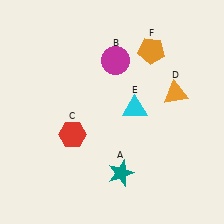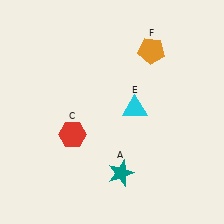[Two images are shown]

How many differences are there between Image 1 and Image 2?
There are 2 differences between the two images.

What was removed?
The orange triangle (D), the magenta circle (B) were removed in Image 2.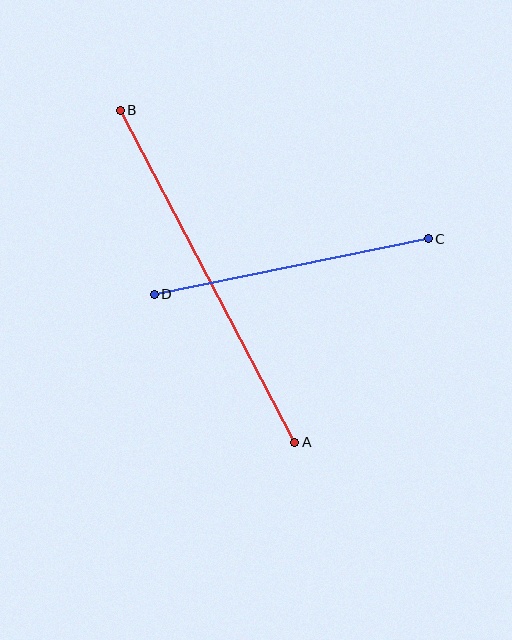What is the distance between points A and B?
The distance is approximately 375 pixels.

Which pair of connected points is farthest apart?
Points A and B are farthest apart.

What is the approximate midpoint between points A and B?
The midpoint is at approximately (208, 276) pixels.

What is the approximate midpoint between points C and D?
The midpoint is at approximately (291, 267) pixels.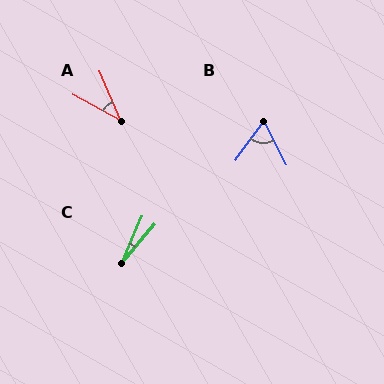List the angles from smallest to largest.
C (17°), A (38°), B (64°).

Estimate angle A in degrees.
Approximately 38 degrees.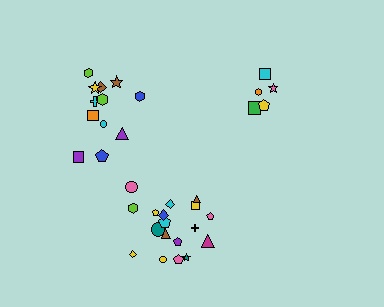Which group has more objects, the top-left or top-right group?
The top-left group.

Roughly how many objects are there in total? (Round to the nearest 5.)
Roughly 35 objects in total.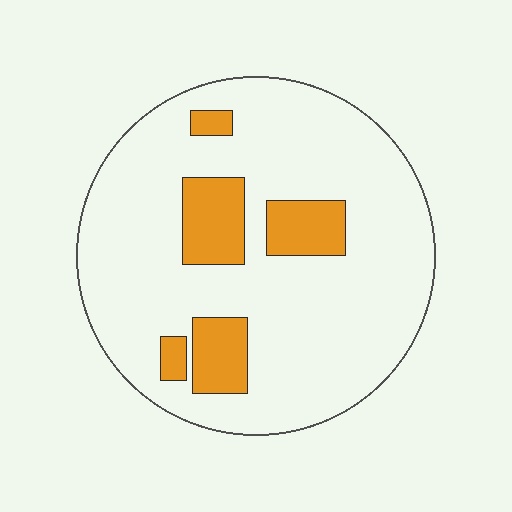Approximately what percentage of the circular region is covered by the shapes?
Approximately 15%.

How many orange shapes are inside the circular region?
5.